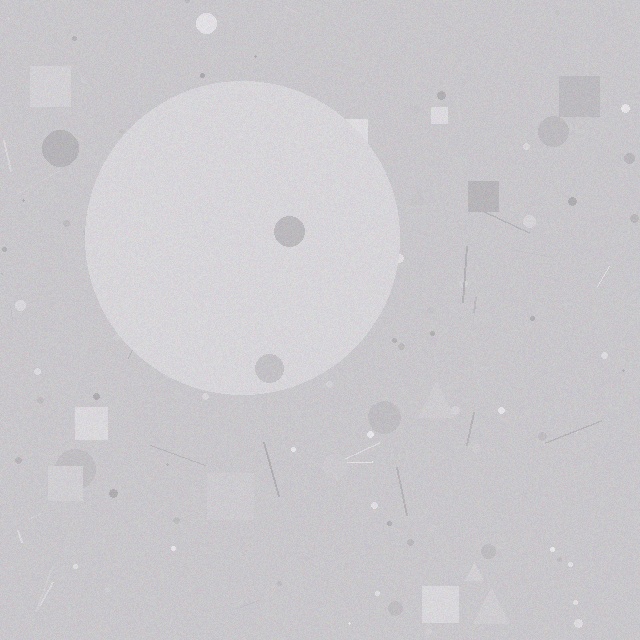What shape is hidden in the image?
A circle is hidden in the image.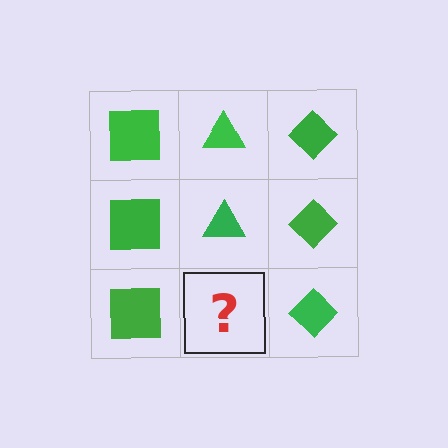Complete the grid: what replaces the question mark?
The question mark should be replaced with a green triangle.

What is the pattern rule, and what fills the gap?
The rule is that each column has a consistent shape. The gap should be filled with a green triangle.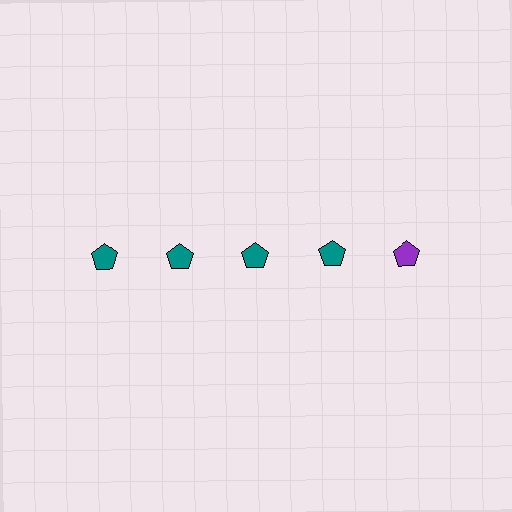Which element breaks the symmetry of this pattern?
The purple pentagon in the top row, rightmost column breaks the symmetry. All other shapes are teal pentagons.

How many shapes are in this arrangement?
There are 5 shapes arranged in a grid pattern.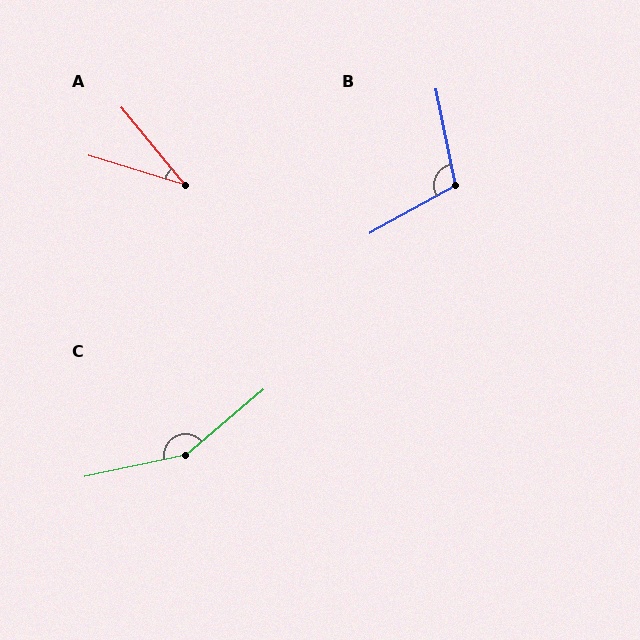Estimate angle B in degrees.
Approximately 108 degrees.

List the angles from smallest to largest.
A (34°), B (108°), C (152°).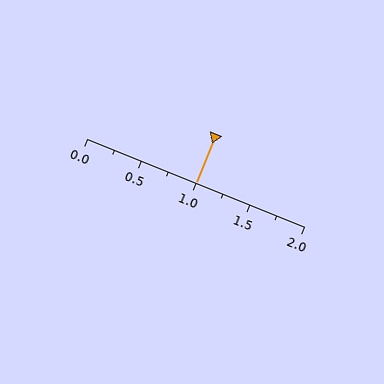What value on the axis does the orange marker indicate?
The marker indicates approximately 1.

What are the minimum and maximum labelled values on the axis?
The axis runs from 0.0 to 2.0.